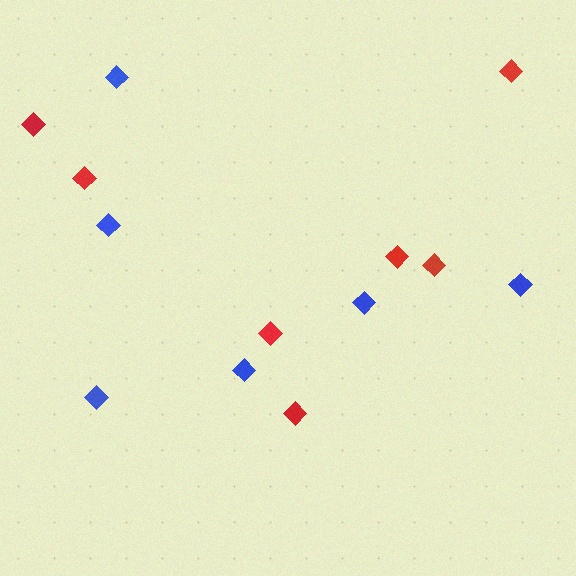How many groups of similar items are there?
There are 2 groups: one group of red diamonds (7) and one group of blue diamonds (6).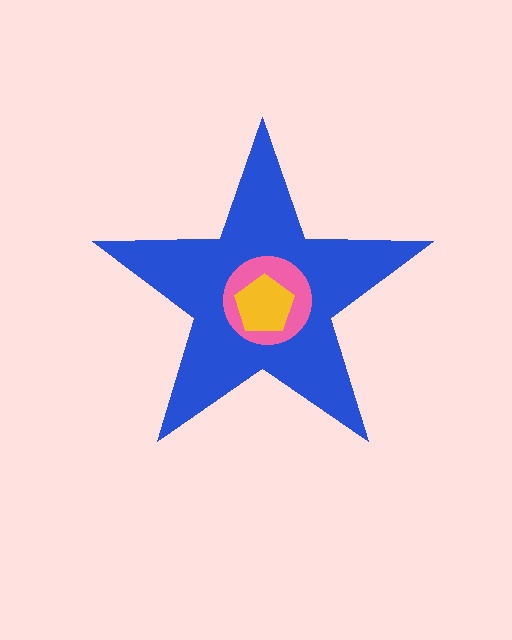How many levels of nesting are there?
3.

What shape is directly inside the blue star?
The pink circle.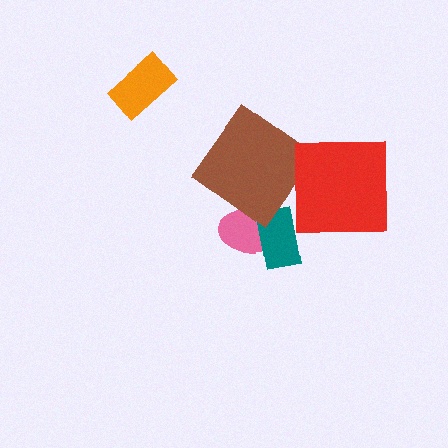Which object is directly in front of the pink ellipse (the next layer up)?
The teal rectangle is directly in front of the pink ellipse.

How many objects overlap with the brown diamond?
1 object overlaps with the brown diamond.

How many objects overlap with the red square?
0 objects overlap with the red square.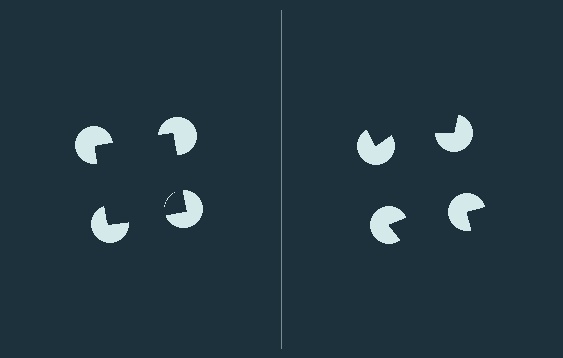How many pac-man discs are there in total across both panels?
8 — 4 on each side.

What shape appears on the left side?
An illusory square.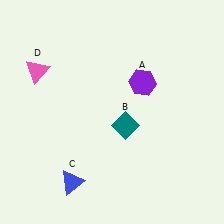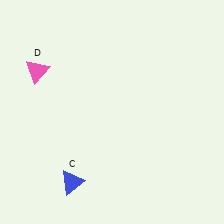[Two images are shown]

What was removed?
The teal diamond (B), the purple hexagon (A) were removed in Image 2.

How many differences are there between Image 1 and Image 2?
There are 2 differences between the two images.